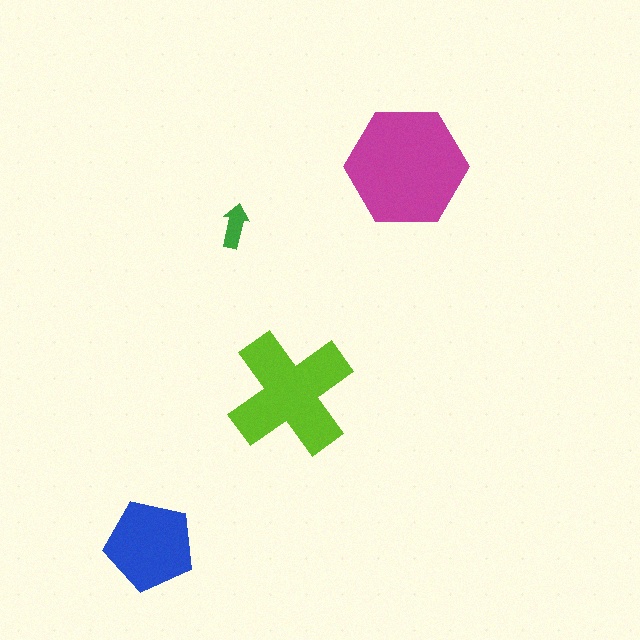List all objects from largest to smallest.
The magenta hexagon, the lime cross, the blue pentagon, the green arrow.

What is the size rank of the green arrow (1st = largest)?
4th.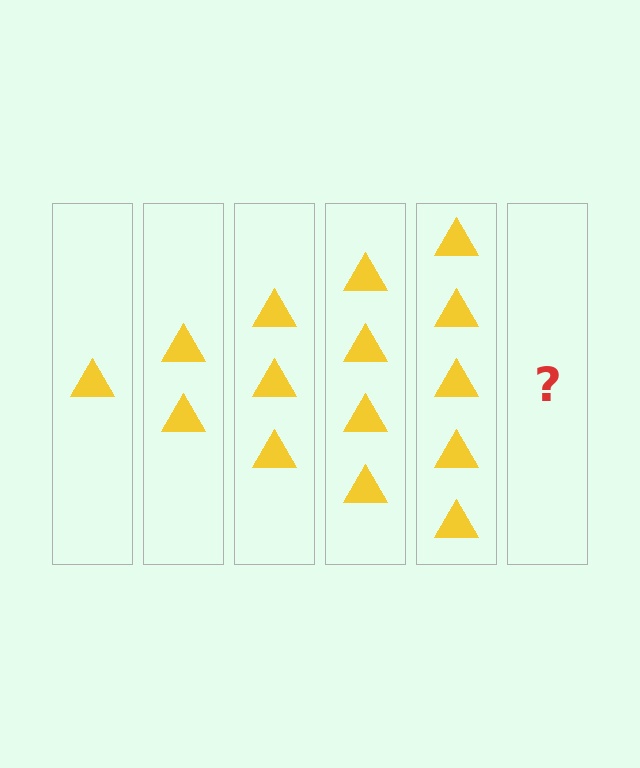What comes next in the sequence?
The next element should be 6 triangles.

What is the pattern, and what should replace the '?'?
The pattern is that each step adds one more triangle. The '?' should be 6 triangles.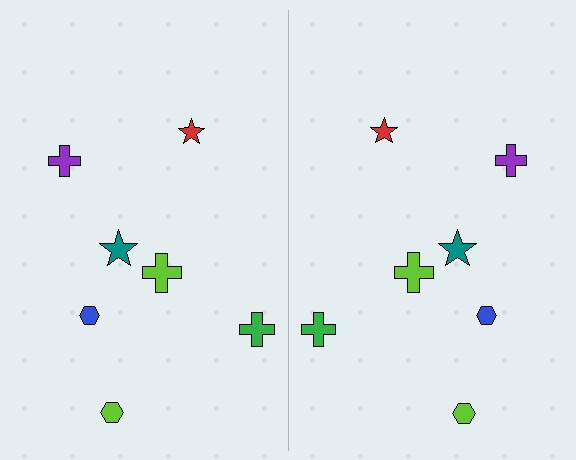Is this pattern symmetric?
Yes, this pattern has bilateral (reflection) symmetry.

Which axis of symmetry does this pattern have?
The pattern has a vertical axis of symmetry running through the center of the image.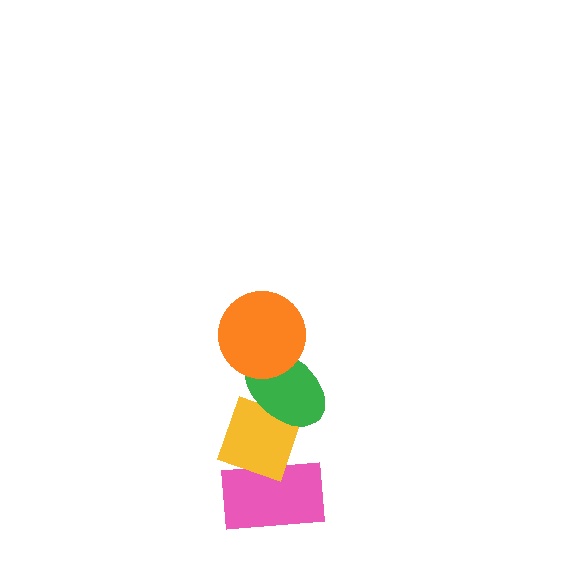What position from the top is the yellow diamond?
The yellow diamond is 3rd from the top.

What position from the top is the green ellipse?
The green ellipse is 2nd from the top.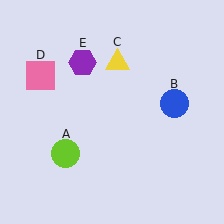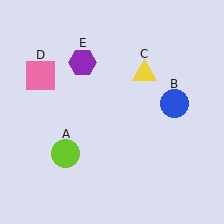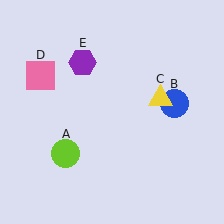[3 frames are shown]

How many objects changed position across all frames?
1 object changed position: yellow triangle (object C).